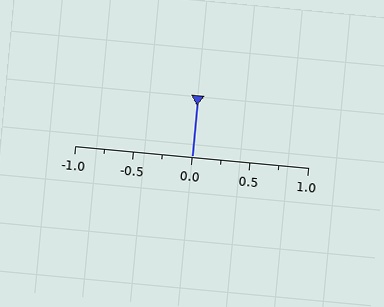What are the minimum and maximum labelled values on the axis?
The axis runs from -1.0 to 1.0.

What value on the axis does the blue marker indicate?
The marker indicates approximately 0.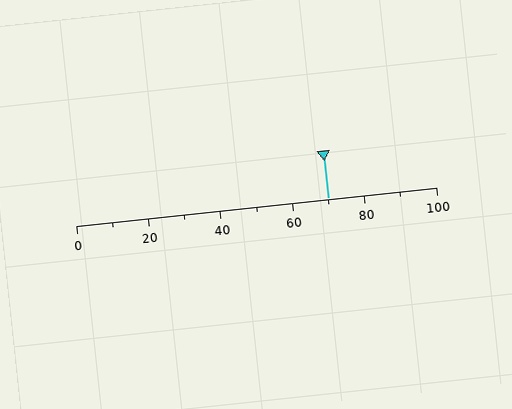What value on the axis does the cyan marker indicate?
The marker indicates approximately 70.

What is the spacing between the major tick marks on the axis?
The major ticks are spaced 20 apart.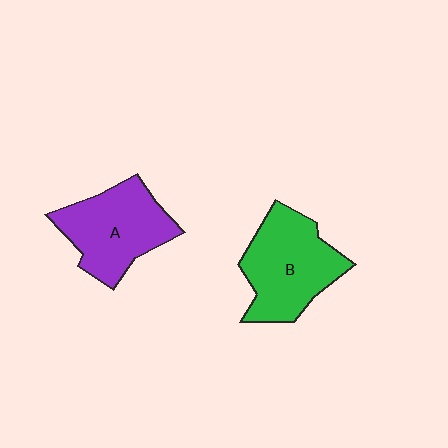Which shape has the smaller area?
Shape A (purple).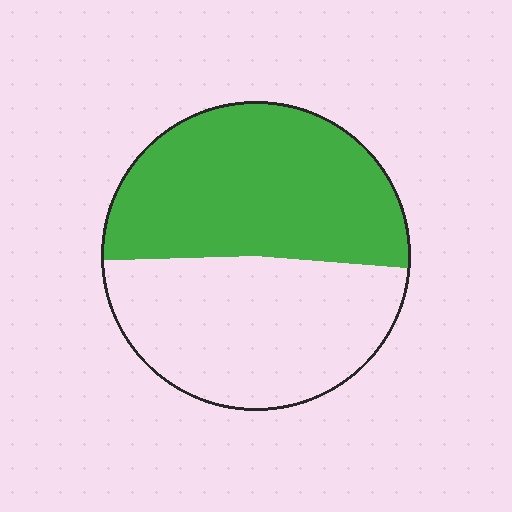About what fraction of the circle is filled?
About one half (1/2).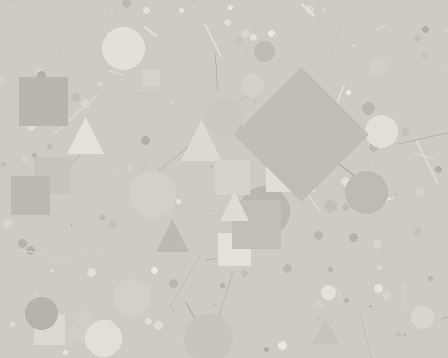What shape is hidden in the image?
A diamond is hidden in the image.